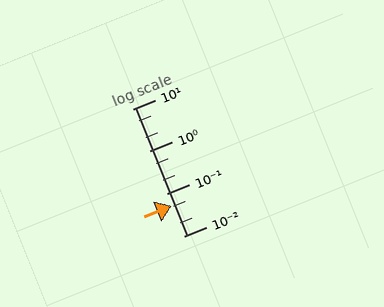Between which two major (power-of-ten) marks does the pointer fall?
The pointer is between 0.01 and 0.1.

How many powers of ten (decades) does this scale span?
The scale spans 3 decades, from 0.01 to 10.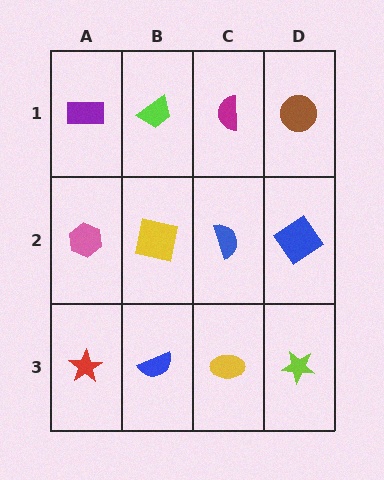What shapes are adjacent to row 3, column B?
A yellow square (row 2, column B), a red star (row 3, column A), a yellow ellipse (row 3, column C).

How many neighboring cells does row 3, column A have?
2.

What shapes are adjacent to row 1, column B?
A yellow square (row 2, column B), a purple rectangle (row 1, column A), a magenta semicircle (row 1, column C).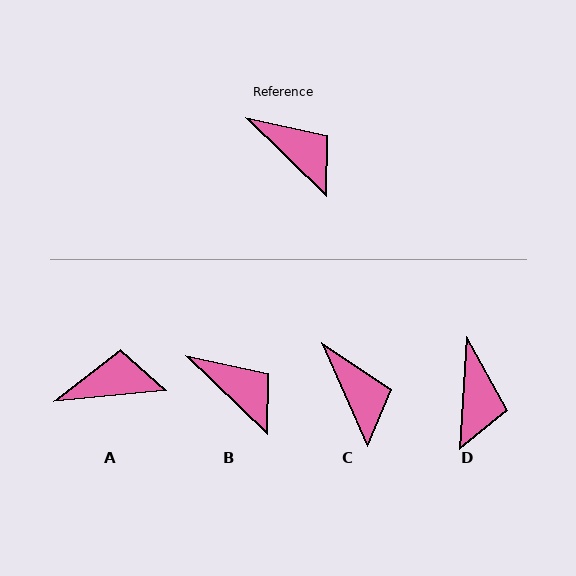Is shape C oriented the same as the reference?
No, it is off by about 22 degrees.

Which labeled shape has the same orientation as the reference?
B.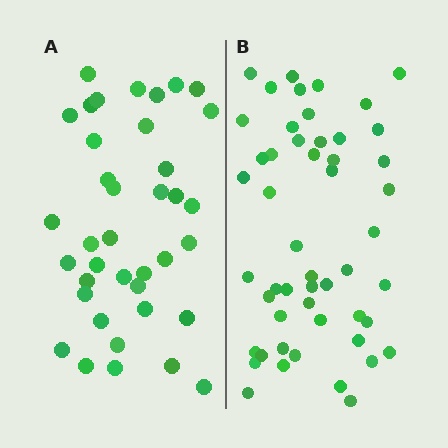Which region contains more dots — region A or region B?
Region B (the right region) has more dots.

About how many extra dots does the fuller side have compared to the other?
Region B has approximately 15 more dots than region A.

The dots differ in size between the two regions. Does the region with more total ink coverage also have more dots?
No. Region A has more total ink coverage because its dots are larger, but region B actually contains more individual dots. Total area can be misleading — the number of items is what matters here.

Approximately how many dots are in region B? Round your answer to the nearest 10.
About 50 dots. (The exact count is 51, which rounds to 50.)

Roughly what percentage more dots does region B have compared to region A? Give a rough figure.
About 35% more.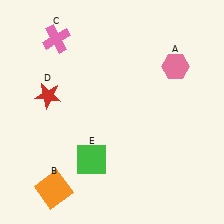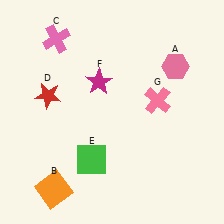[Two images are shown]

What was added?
A magenta star (F), a pink cross (G) were added in Image 2.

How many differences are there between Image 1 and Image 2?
There are 2 differences between the two images.